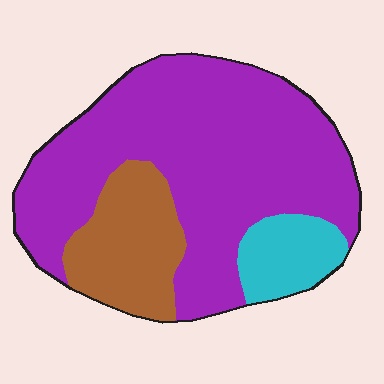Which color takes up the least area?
Cyan, at roughly 10%.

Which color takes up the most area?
Purple, at roughly 70%.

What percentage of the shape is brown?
Brown covers roughly 20% of the shape.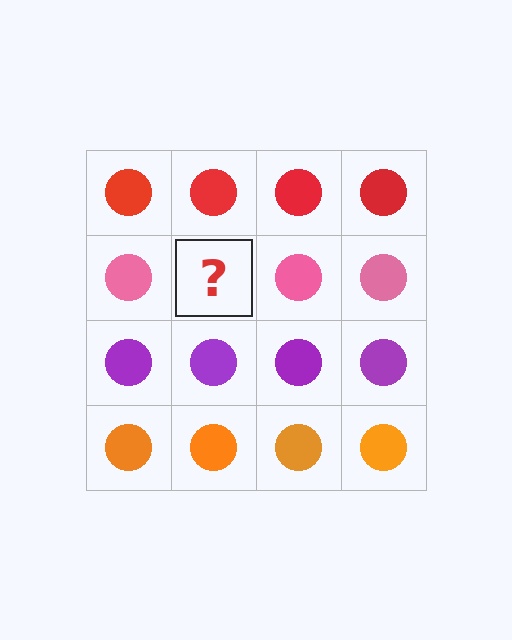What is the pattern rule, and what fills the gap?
The rule is that each row has a consistent color. The gap should be filled with a pink circle.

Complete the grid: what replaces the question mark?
The question mark should be replaced with a pink circle.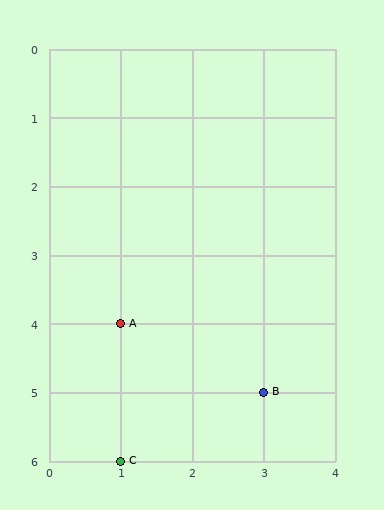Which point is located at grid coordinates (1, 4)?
Point A is at (1, 4).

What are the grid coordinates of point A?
Point A is at grid coordinates (1, 4).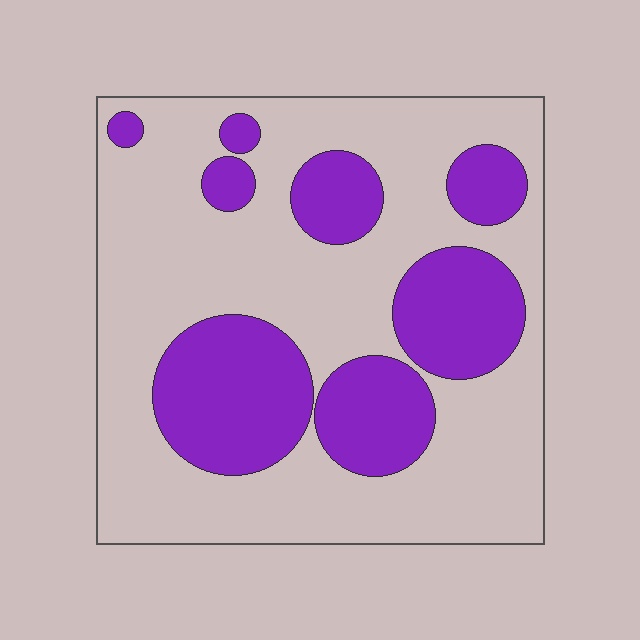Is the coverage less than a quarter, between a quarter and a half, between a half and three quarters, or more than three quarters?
Between a quarter and a half.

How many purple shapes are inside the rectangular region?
8.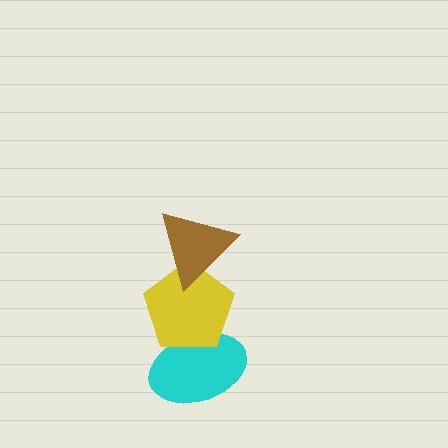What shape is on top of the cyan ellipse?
The yellow pentagon is on top of the cyan ellipse.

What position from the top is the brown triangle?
The brown triangle is 1st from the top.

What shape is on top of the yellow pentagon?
The brown triangle is on top of the yellow pentagon.